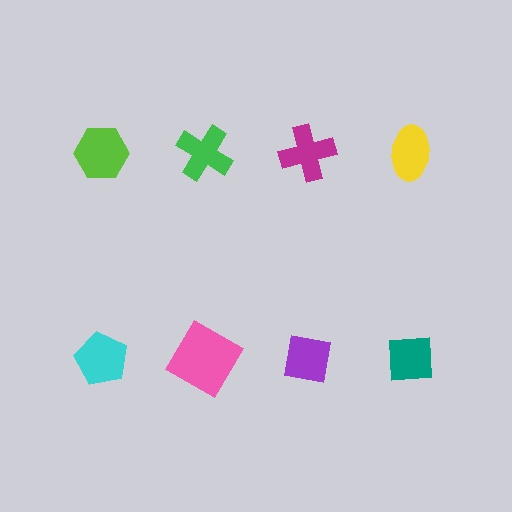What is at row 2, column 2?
A pink diamond.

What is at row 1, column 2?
A green cross.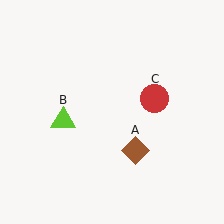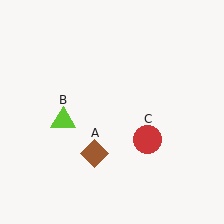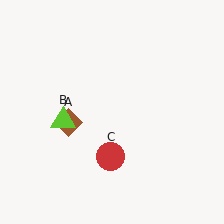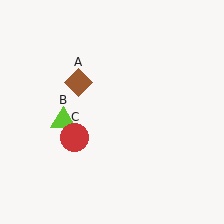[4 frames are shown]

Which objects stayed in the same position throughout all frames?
Lime triangle (object B) remained stationary.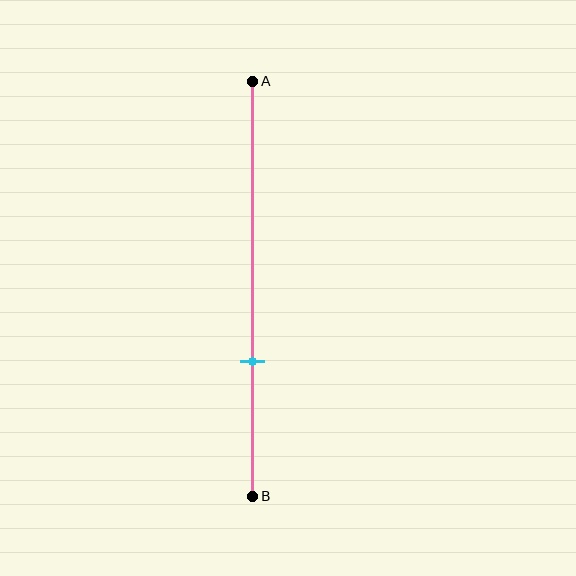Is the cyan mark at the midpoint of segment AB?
No, the mark is at about 65% from A, not at the 50% midpoint.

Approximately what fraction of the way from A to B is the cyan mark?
The cyan mark is approximately 65% of the way from A to B.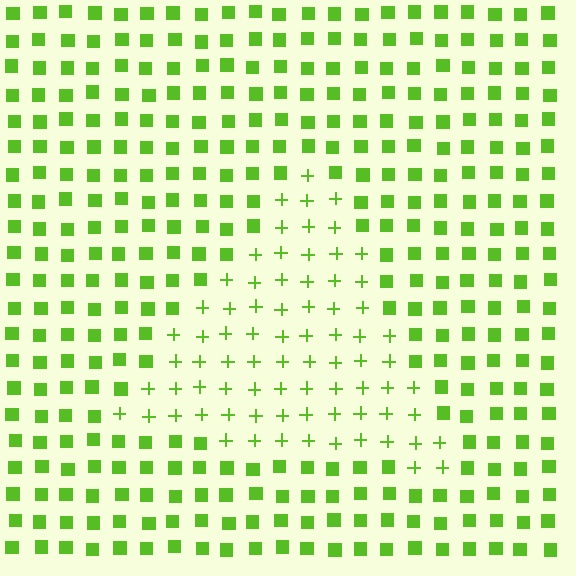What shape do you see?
I see a triangle.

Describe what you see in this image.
The image is filled with small lime elements arranged in a uniform grid. A triangle-shaped region contains plus signs, while the surrounding area contains squares. The boundary is defined purely by the change in element shape.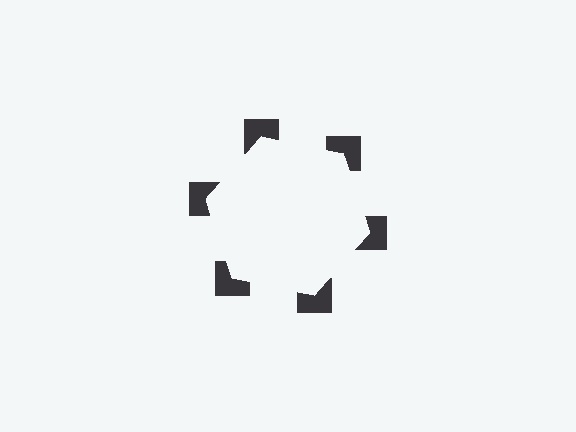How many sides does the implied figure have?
6 sides.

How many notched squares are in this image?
There are 6 — one at each vertex of the illusory hexagon.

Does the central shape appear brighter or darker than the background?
It typically appears slightly brighter than the background, even though no actual brightness change is drawn.